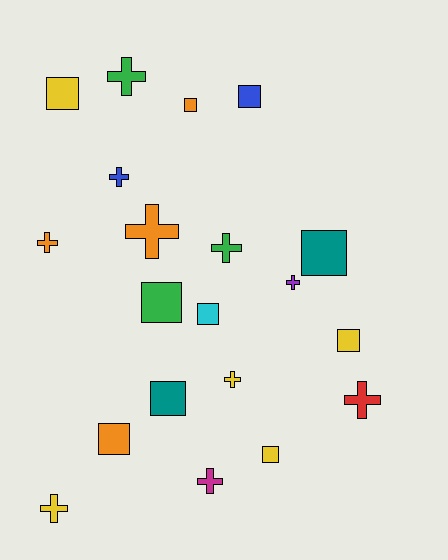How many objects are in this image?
There are 20 objects.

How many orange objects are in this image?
There are 4 orange objects.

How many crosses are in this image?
There are 10 crosses.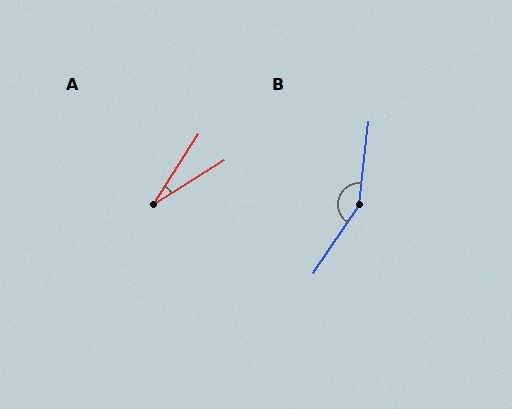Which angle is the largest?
B, at approximately 152 degrees.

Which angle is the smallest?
A, at approximately 25 degrees.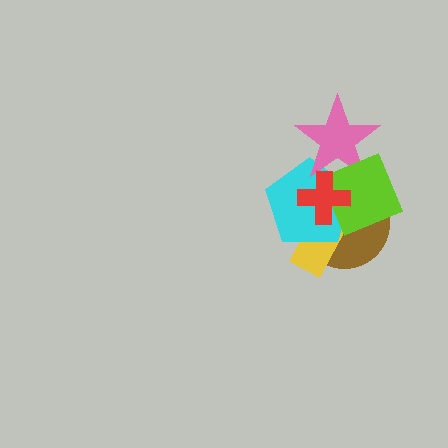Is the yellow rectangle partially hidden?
Yes, it is partially covered by another shape.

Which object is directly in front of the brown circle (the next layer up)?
The yellow rectangle is directly in front of the brown circle.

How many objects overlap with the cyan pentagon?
5 objects overlap with the cyan pentagon.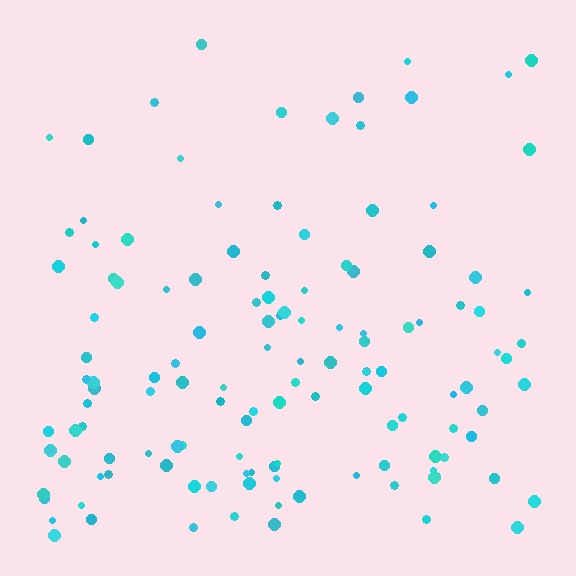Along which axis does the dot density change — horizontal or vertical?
Vertical.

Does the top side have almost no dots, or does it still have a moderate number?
Still a moderate number, just noticeably fewer than the bottom.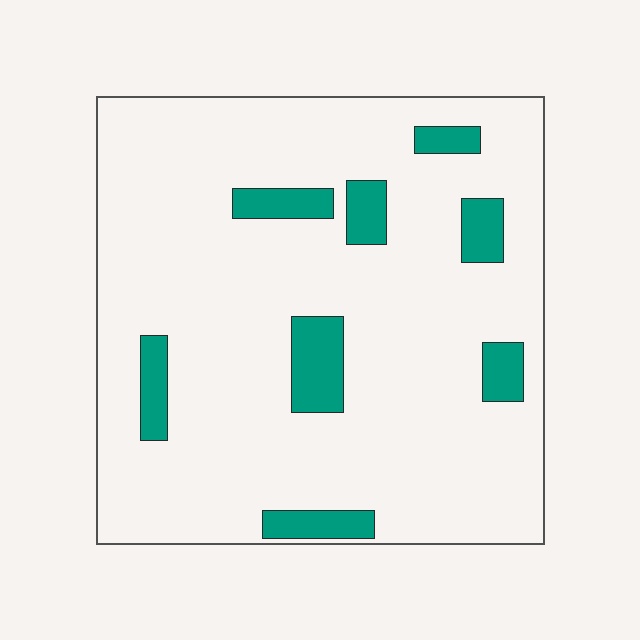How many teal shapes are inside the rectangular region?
8.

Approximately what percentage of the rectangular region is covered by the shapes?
Approximately 10%.